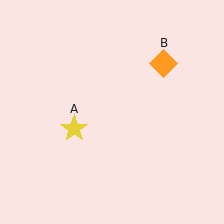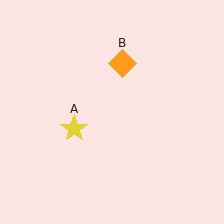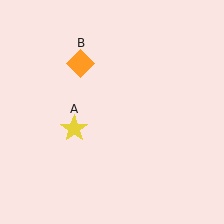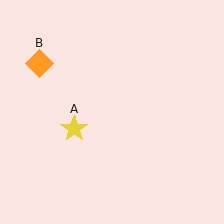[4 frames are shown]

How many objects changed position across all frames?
1 object changed position: orange diamond (object B).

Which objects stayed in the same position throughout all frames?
Yellow star (object A) remained stationary.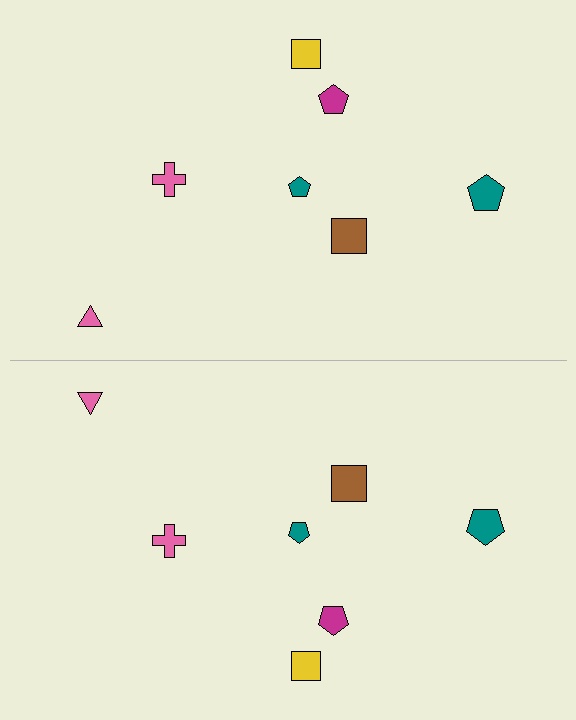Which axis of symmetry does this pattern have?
The pattern has a horizontal axis of symmetry running through the center of the image.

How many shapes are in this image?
There are 14 shapes in this image.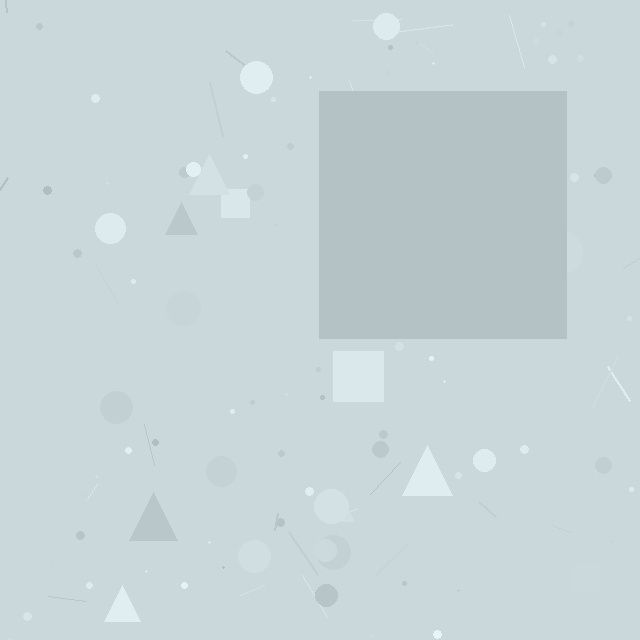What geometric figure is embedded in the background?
A square is embedded in the background.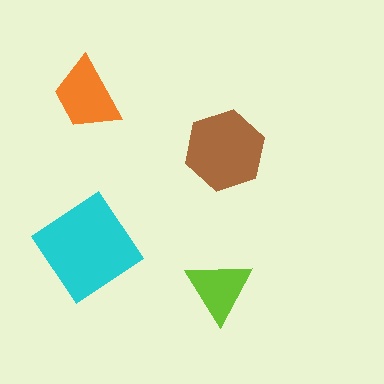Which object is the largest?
The cyan diamond.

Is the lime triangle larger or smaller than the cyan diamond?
Smaller.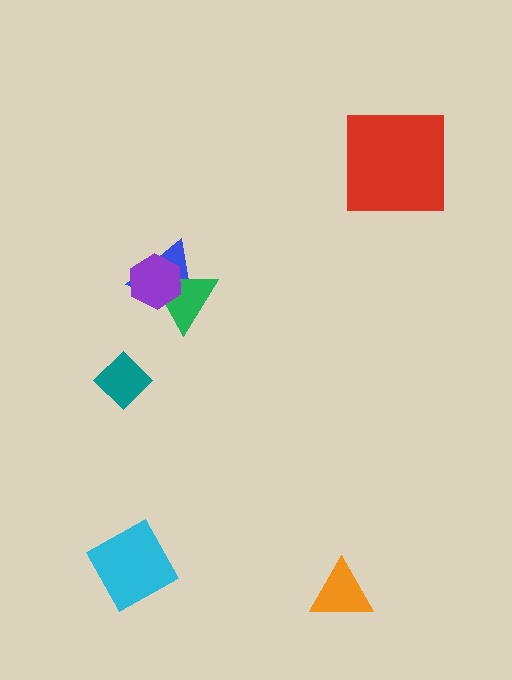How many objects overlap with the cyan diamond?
0 objects overlap with the cyan diamond.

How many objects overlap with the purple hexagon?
2 objects overlap with the purple hexagon.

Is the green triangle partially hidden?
Yes, it is partially covered by another shape.